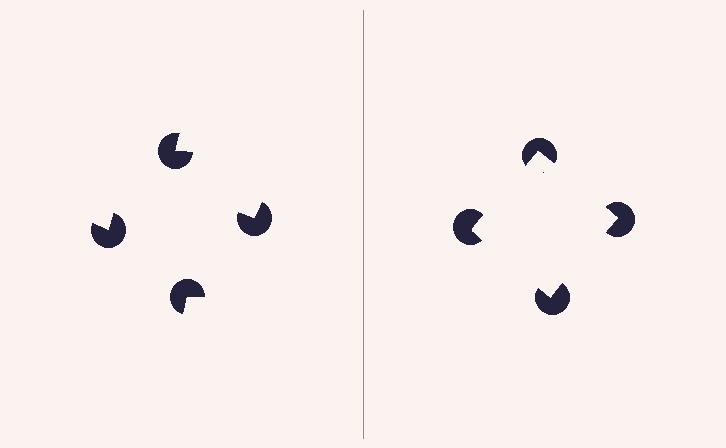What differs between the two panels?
The pac-man discs are positioned identically on both sides; only the wedge orientations differ. On the right they align to a square; on the left they are misaligned.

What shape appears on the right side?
An illusory square.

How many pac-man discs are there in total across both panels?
8 — 4 on each side.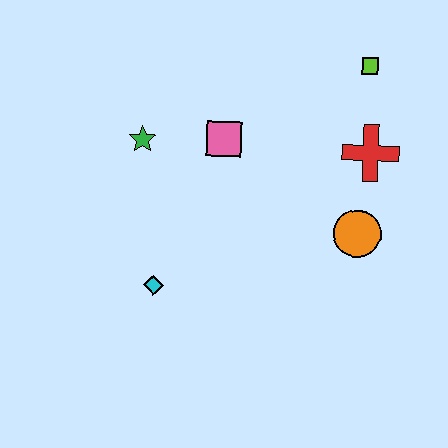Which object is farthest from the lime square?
The cyan diamond is farthest from the lime square.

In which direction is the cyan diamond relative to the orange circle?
The cyan diamond is to the left of the orange circle.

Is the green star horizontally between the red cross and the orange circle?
No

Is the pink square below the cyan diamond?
No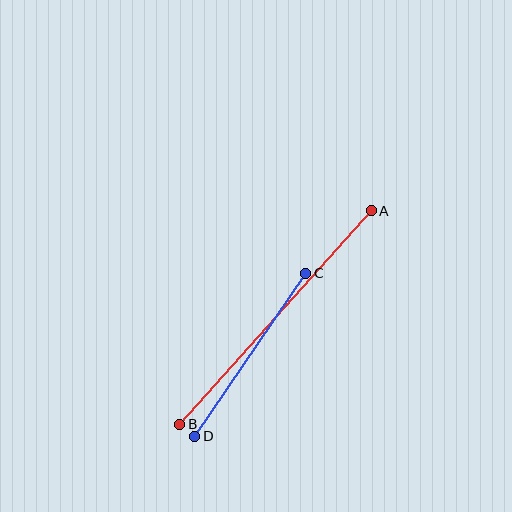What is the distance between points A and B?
The distance is approximately 287 pixels.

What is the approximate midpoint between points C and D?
The midpoint is at approximately (250, 355) pixels.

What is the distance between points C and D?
The distance is approximately 197 pixels.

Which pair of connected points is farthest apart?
Points A and B are farthest apart.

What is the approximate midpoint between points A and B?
The midpoint is at approximately (276, 317) pixels.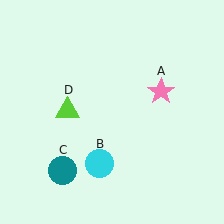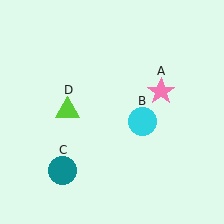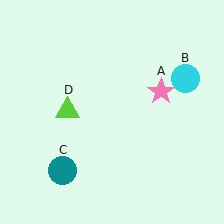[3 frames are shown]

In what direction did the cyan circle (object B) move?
The cyan circle (object B) moved up and to the right.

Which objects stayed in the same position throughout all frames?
Pink star (object A) and teal circle (object C) and lime triangle (object D) remained stationary.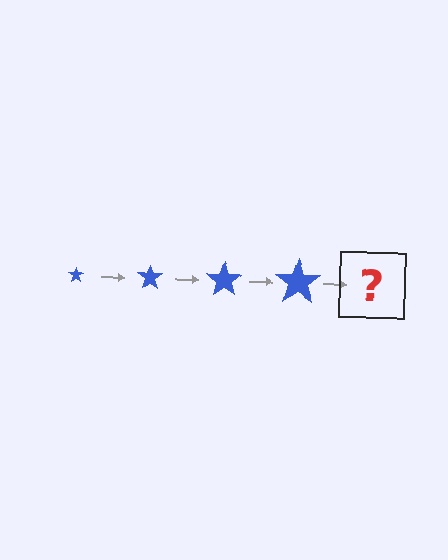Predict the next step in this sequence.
The next step is a blue star, larger than the previous one.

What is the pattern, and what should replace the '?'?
The pattern is that the star gets progressively larger each step. The '?' should be a blue star, larger than the previous one.